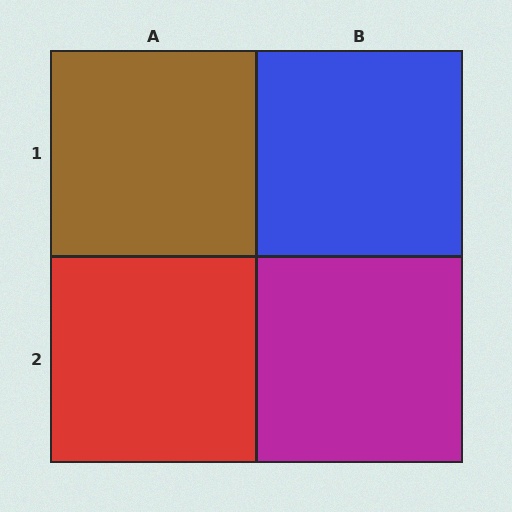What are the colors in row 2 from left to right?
Red, magenta.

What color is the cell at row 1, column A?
Brown.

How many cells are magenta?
1 cell is magenta.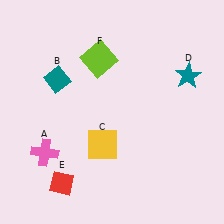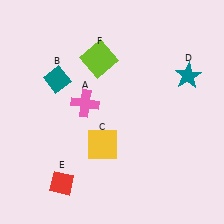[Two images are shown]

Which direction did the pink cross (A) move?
The pink cross (A) moved up.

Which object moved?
The pink cross (A) moved up.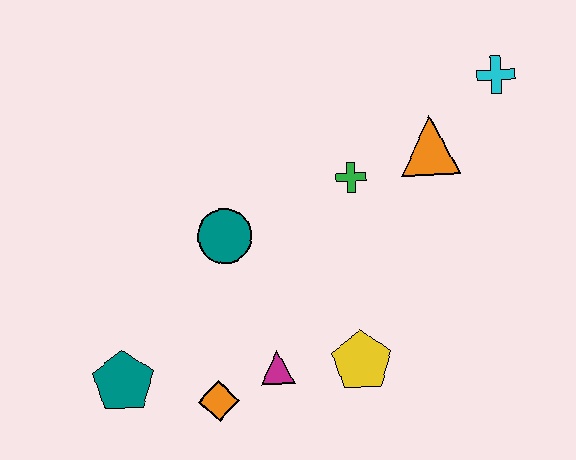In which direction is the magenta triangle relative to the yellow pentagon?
The magenta triangle is to the left of the yellow pentagon.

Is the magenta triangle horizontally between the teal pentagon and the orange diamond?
No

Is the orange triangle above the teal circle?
Yes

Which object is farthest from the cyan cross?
The teal pentagon is farthest from the cyan cross.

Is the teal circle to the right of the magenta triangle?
No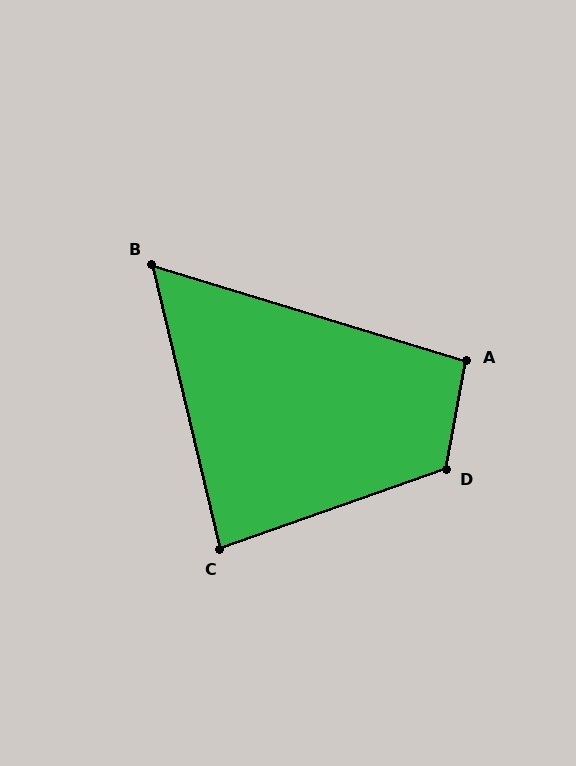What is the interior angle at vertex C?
Approximately 84 degrees (acute).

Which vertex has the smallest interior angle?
B, at approximately 60 degrees.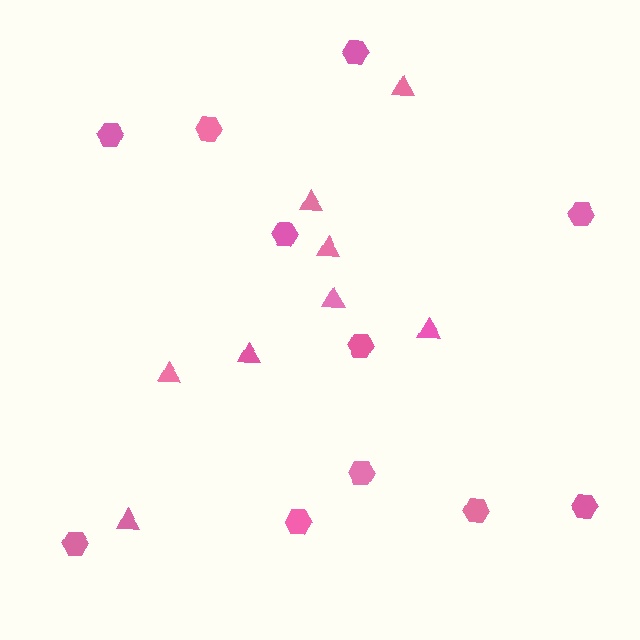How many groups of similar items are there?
There are 2 groups: one group of hexagons (11) and one group of triangles (8).